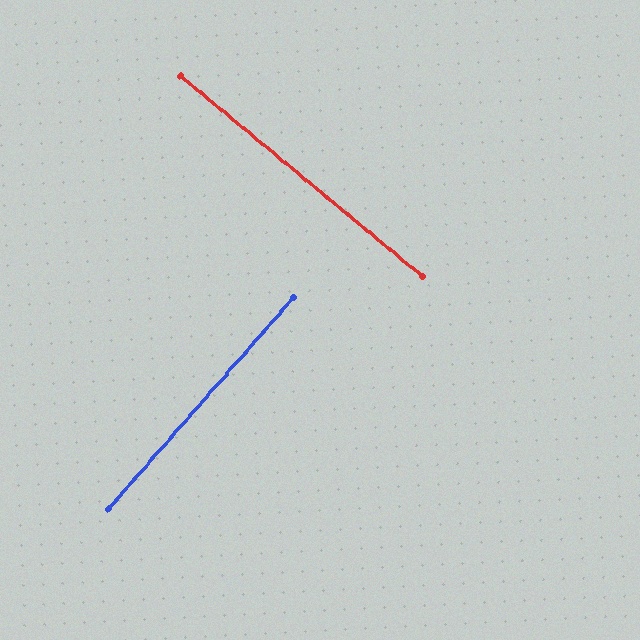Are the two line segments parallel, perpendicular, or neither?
Perpendicular — they meet at approximately 88°.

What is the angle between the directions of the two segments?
Approximately 88 degrees.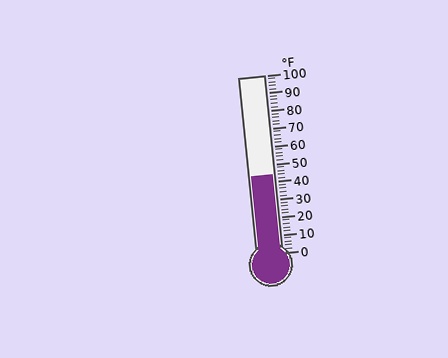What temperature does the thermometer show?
The thermometer shows approximately 44°F.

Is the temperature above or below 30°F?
The temperature is above 30°F.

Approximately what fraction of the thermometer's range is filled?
The thermometer is filled to approximately 45% of its range.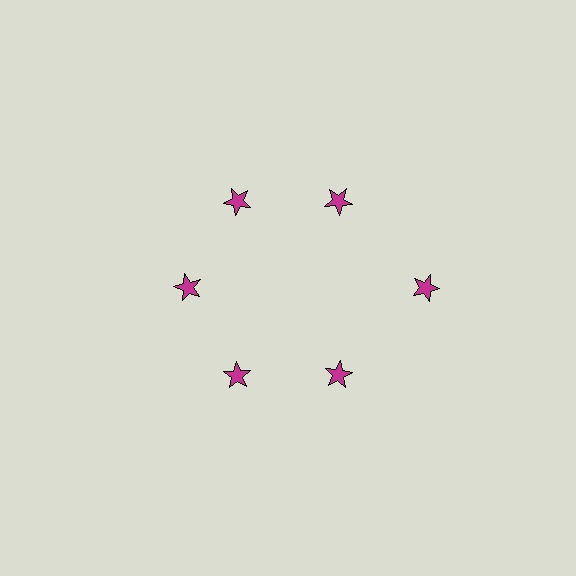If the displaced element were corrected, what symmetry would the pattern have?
It would have 6-fold rotational symmetry — the pattern would map onto itself every 60 degrees.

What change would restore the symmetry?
The symmetry would be restored by moving it inward, back onto the ring so that all 6 stars sit at equal angles and equal distance from the center.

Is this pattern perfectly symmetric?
No. The 6 magenta stars are arranged in a ring, but one element near the 3 o'clock position is pushed outward from the center, breaking the 6-fold rotational symmetry.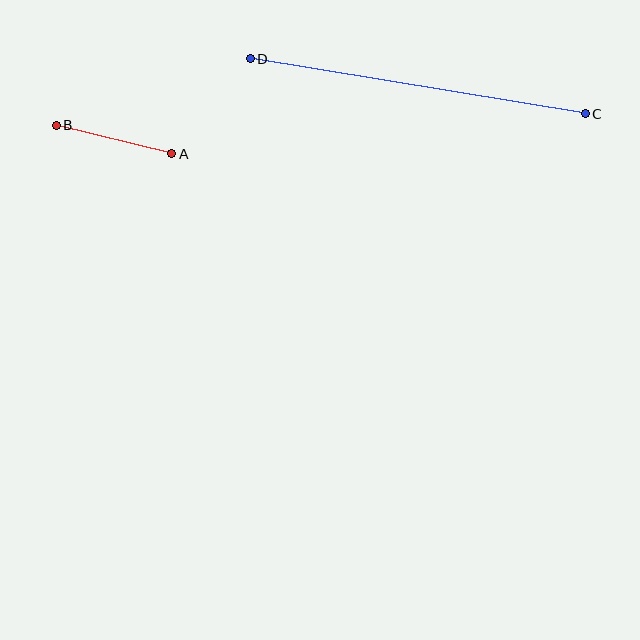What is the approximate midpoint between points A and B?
The midpoint is at approximately (114, 139) pixels.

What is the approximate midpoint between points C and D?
The midpoint is at approximately (418, 86) pixels.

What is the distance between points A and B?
The distance is approximately 119 pixels.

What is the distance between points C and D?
The distance is approximately 340 pixels.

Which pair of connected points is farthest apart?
Points C and D are farthest apart.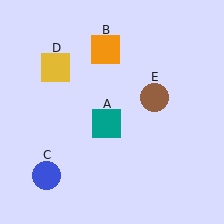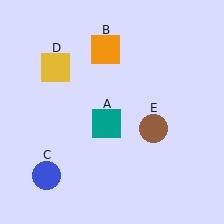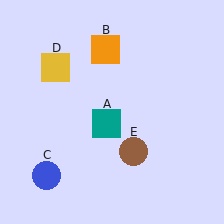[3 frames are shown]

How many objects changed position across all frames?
1 object changed position: brown circle (object E).